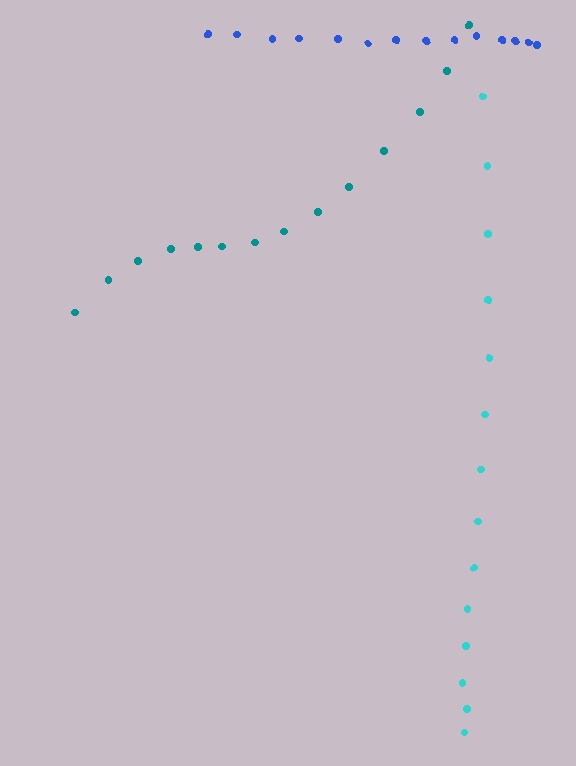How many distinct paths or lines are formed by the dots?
There are 3 distinct paths.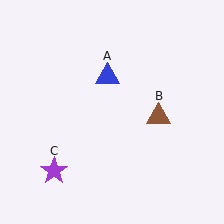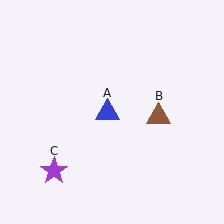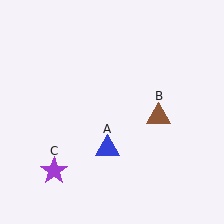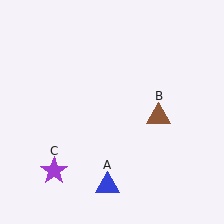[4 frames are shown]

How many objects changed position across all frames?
1 object changed position: blue triangle (object A).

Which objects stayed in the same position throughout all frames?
Brown triangle (object B) and purple star (object C) remained stationary.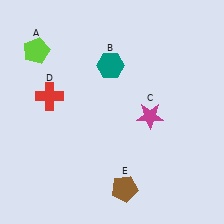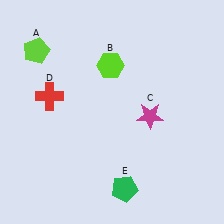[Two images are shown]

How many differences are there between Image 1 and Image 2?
There are 2 differences between the two images.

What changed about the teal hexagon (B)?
In Image 1, B is teal. In Image 2, it changed to lime.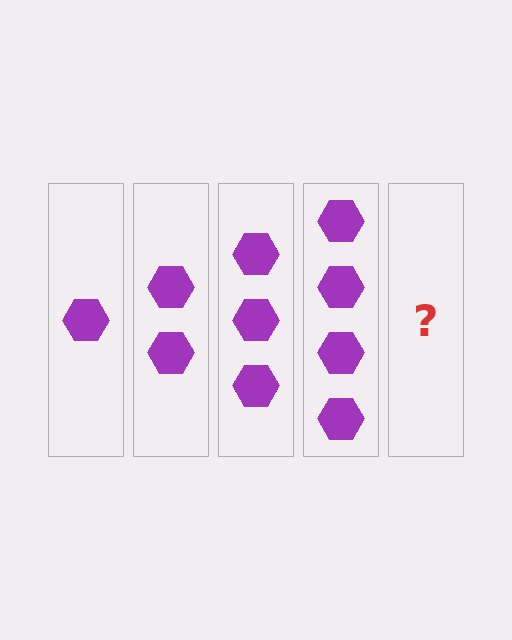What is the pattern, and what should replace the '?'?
The pattern is that each step adds one more hexagon. The '?' should be 5 hexagons.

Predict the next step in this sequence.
The next step is 5 hexagons.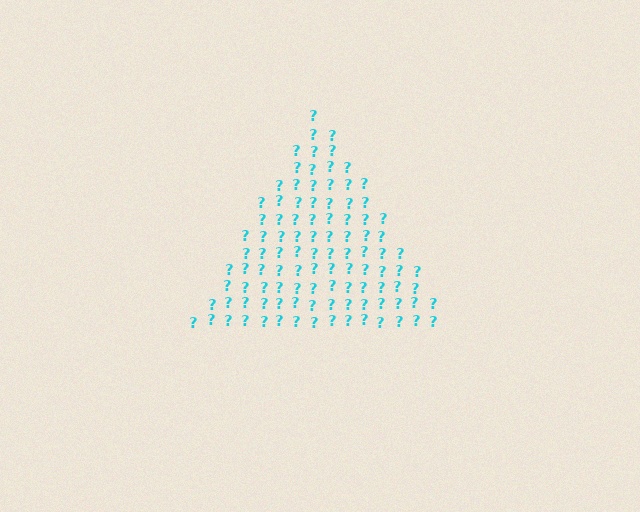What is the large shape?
The large shape is a triangle.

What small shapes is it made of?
It is made of small question marks.